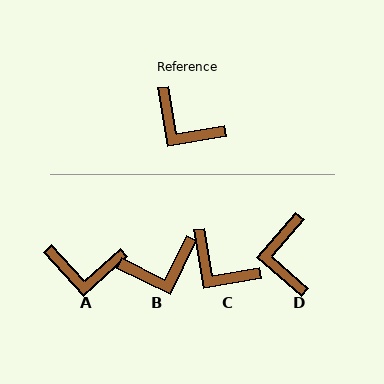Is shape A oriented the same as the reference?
No, it is off by about 32 degrees.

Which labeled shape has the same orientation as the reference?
C.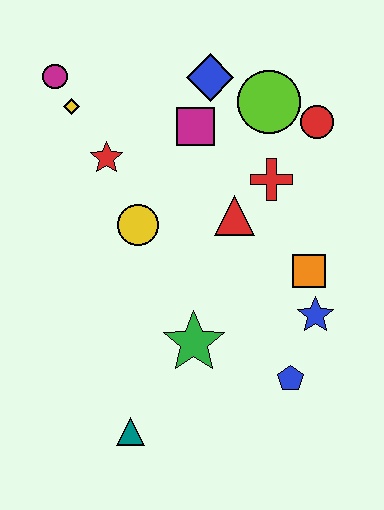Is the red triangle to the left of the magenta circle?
No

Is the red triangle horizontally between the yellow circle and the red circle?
Yes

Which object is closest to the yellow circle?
The red star is closest to the yellow circle.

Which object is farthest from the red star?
The blue pentagon is farthest from the red star.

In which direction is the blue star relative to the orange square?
The blue star is below the orange square.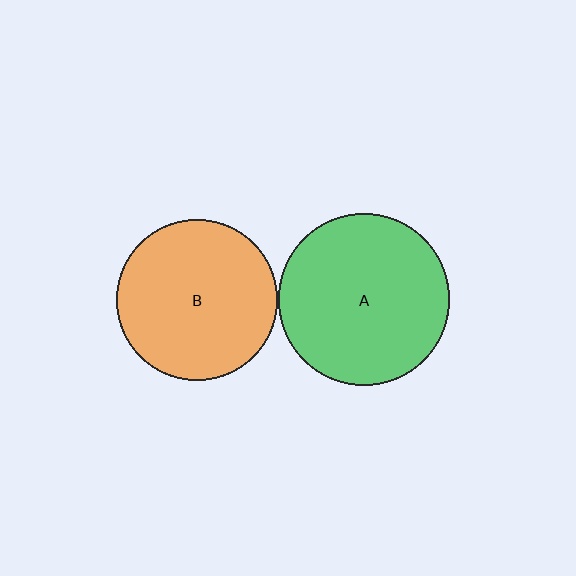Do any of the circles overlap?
No, none of the circles overlap.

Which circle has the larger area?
Circle A (green).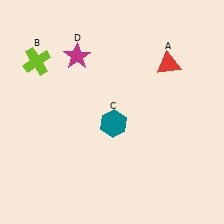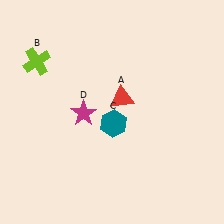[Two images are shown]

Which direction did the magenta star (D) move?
The magenta star (D) moved down.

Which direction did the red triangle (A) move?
The red triangle (A) moved left.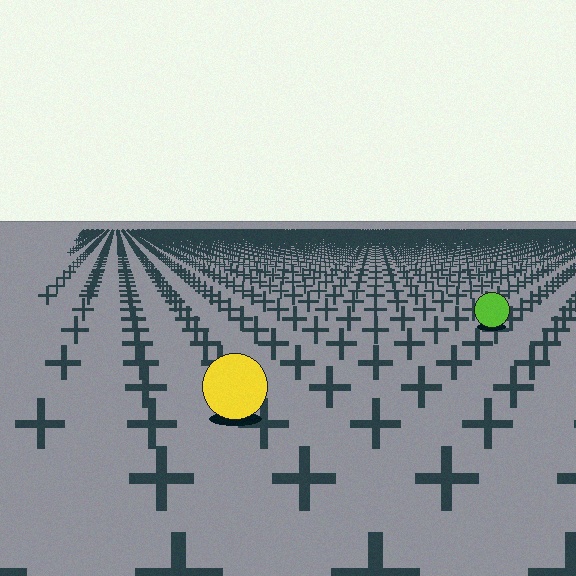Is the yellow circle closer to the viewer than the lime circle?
Yes. The yellow circle is closer — you can tell from the texture gradient: the ground texture is coarser near it.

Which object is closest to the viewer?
The yellow circle is closest. The texture marks near it are larger and more spread out.